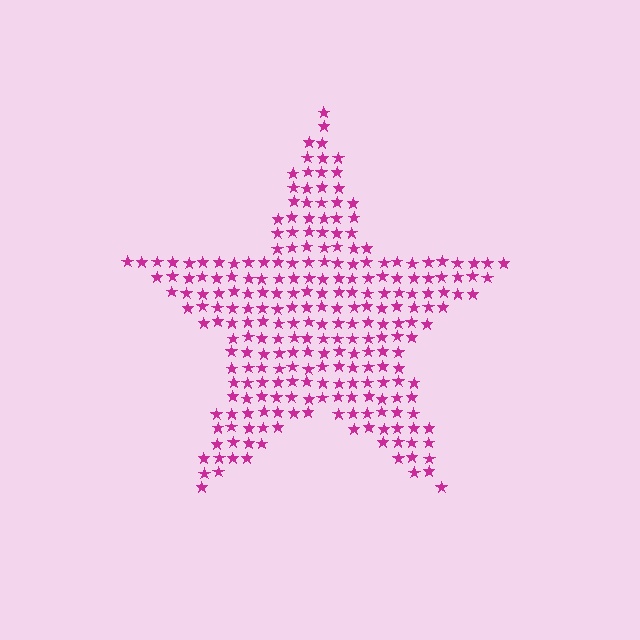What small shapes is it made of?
It is made of small stars.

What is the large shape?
The large shape is a star.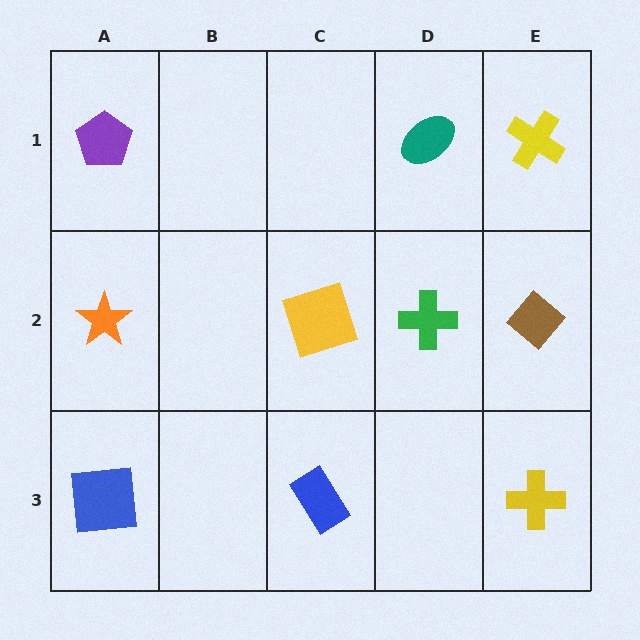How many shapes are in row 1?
3 shapes.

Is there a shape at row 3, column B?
No, that cell is empty.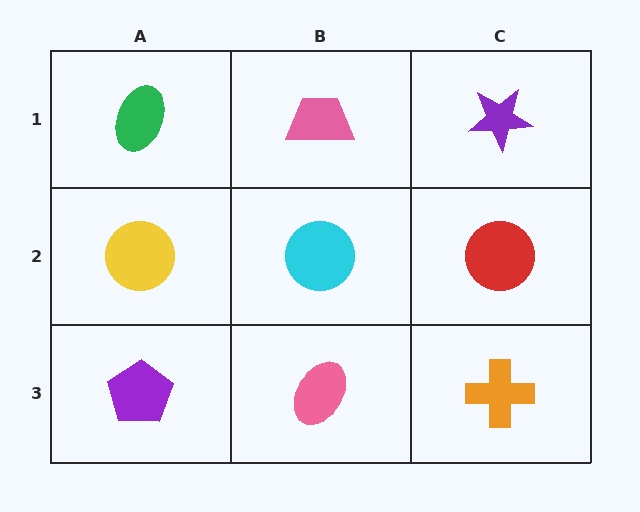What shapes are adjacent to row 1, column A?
A yellow circle (row 2, column A), a pink trapezoid (row 1, column B).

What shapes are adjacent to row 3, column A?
A yellow circle (row 2, column A), a pink ellipse (row 3, column B).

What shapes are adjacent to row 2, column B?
A pink trapezoid (row 1, column B), a pink ellipse (row 3, column B), a yellow circle (row 2, column A), a red circle (row 2, column C).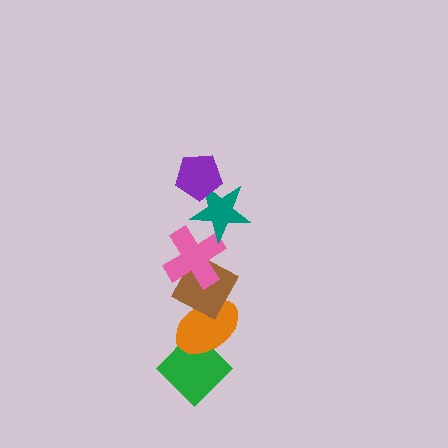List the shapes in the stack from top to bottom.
From top to bottom: the purple pentagon, the teal star, the pink cross, the brown diamond, the orange ellipse, the green diamond.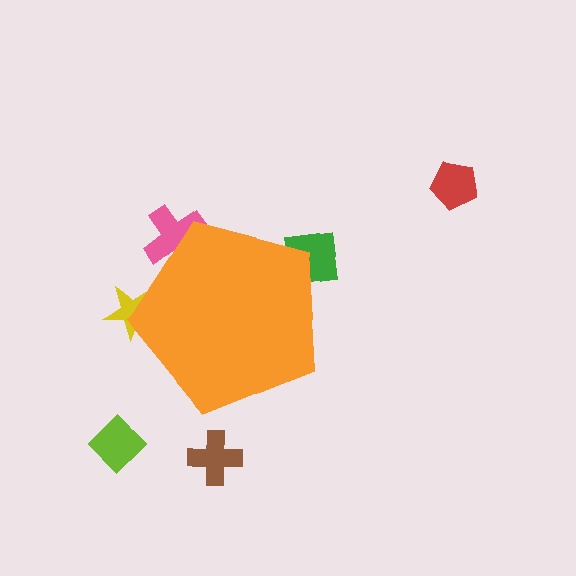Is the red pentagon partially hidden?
No, the red pentagon is fully visible.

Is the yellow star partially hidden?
Yes, the yellow star is partially hidden behind the orange pentagon.